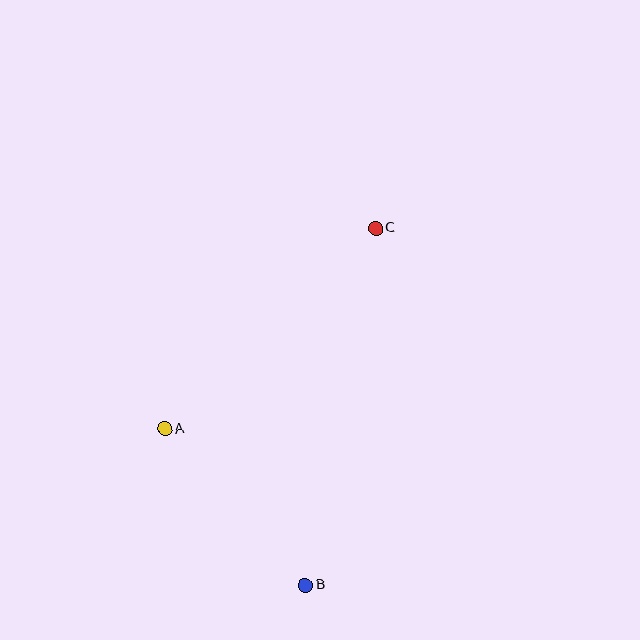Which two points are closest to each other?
Points A and B are closest to each other.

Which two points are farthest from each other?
Points B and C are farthest from each other.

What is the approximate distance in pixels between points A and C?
The distance between A and C is approximately 291 pixels.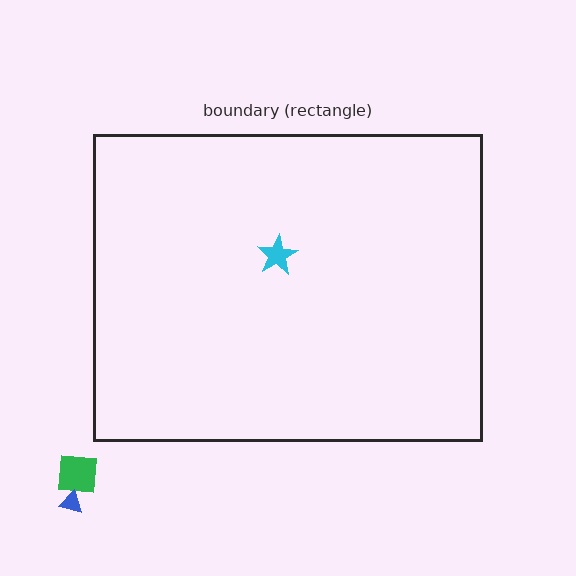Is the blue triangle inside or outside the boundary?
Outside.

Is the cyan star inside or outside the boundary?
Inside.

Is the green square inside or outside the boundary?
Outside.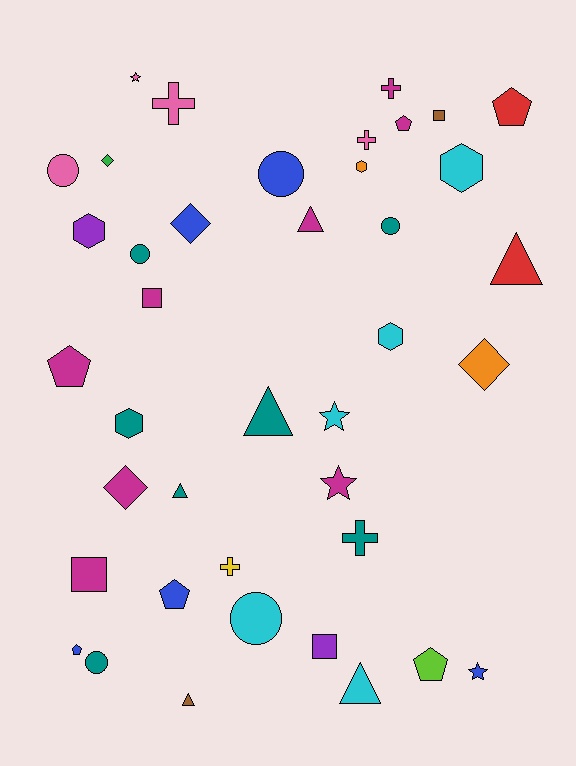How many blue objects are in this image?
There are 5 blue objects.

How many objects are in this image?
There are 40 objects.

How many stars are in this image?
There are 4 stars.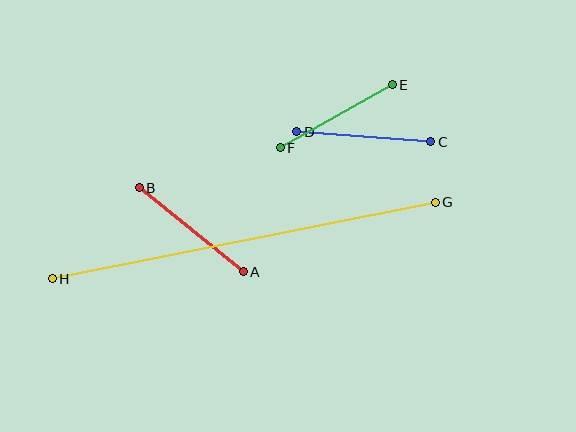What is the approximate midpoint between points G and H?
The midpoint is at approximately (244, 241) pixels.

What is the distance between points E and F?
The distance is approximately 129 pixels.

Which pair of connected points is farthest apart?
Points G and H are farthest apart.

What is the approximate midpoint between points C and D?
The midpoint is at approximately (364, 137) pixels.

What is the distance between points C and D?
The distance is approximately 135 pixels.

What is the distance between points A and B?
The distance is approximately 134 pixels.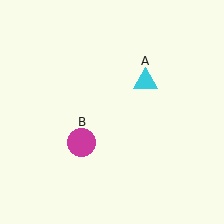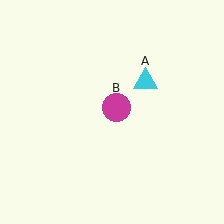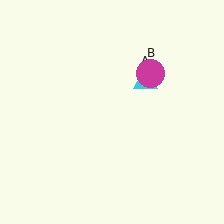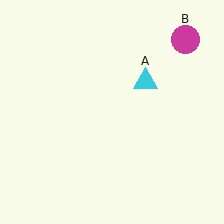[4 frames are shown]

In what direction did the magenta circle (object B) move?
The magenta circle (object B) moved up and to the right.